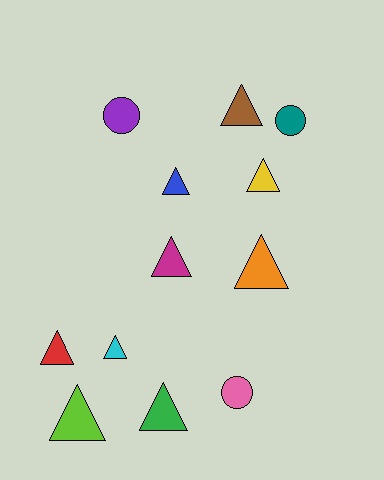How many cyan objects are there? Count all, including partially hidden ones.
There is 1 cyan object.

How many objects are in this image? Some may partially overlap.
There are 12 objects.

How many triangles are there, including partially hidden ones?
There are 9 triangles.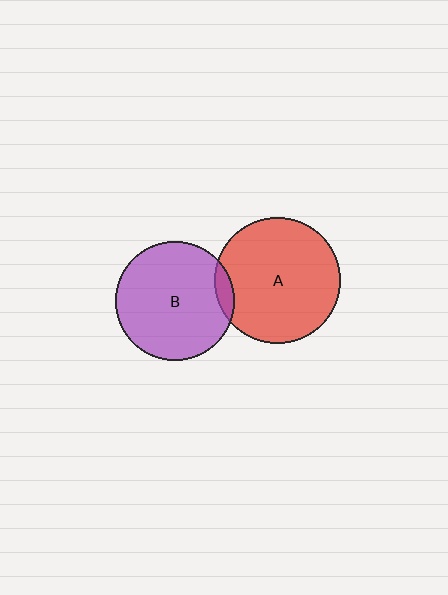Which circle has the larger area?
Circle A (red).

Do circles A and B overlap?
Yes.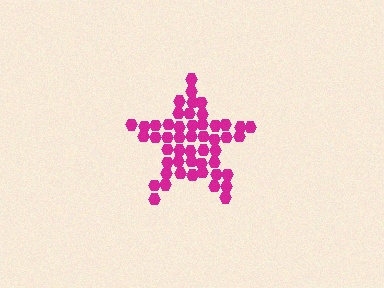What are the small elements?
The small elements are hexagons.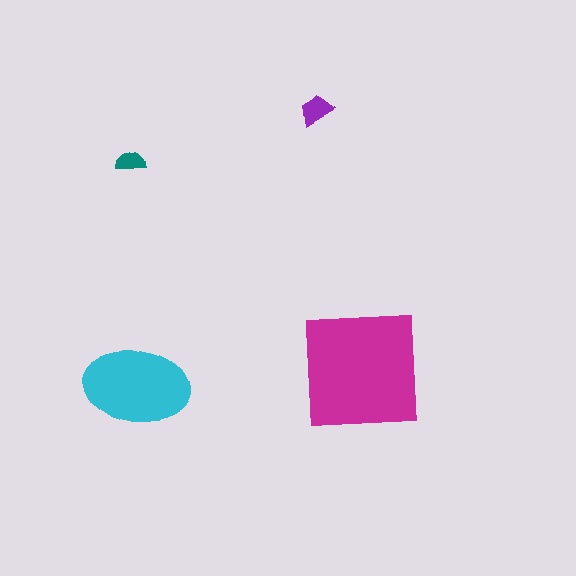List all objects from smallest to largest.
The teal semicircle, the purple trapezoid, the cyan ellipse, the magenta square.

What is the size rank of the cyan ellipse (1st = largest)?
2nd.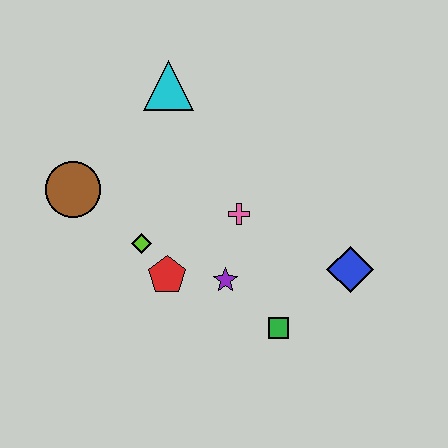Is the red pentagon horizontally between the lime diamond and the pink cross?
Yes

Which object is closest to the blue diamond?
The green square is closest to the blue diamond.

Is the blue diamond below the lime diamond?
Yes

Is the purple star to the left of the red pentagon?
No